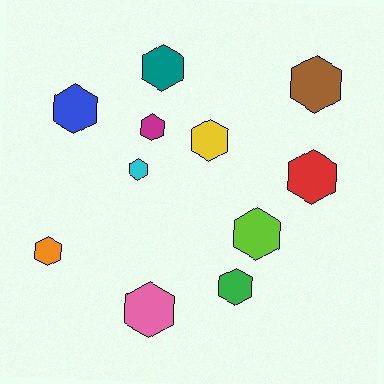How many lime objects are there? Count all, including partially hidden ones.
There is 1 lime object.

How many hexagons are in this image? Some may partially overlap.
There are 11 hexagons.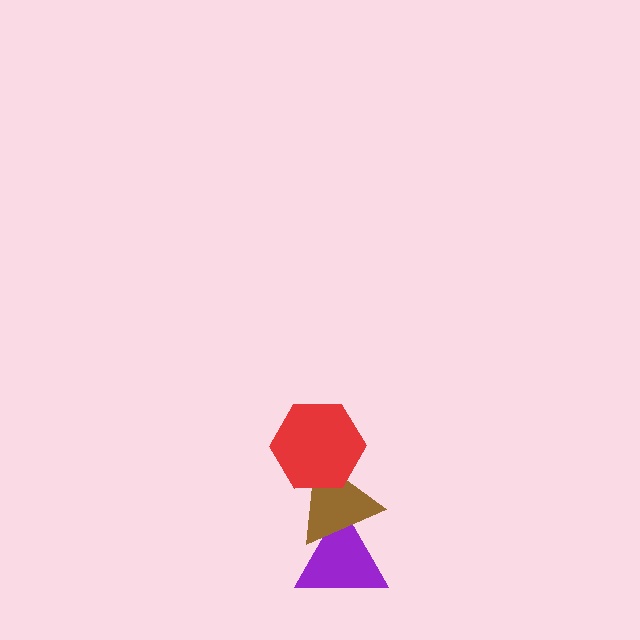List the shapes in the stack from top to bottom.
From top to bottom: the red hexagon, the brown triangle, the purple triangle.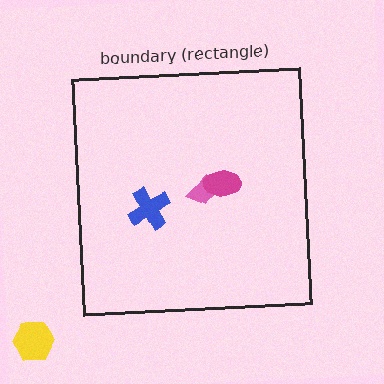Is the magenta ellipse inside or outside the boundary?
Inside.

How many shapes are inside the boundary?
3 inside, 1 outside.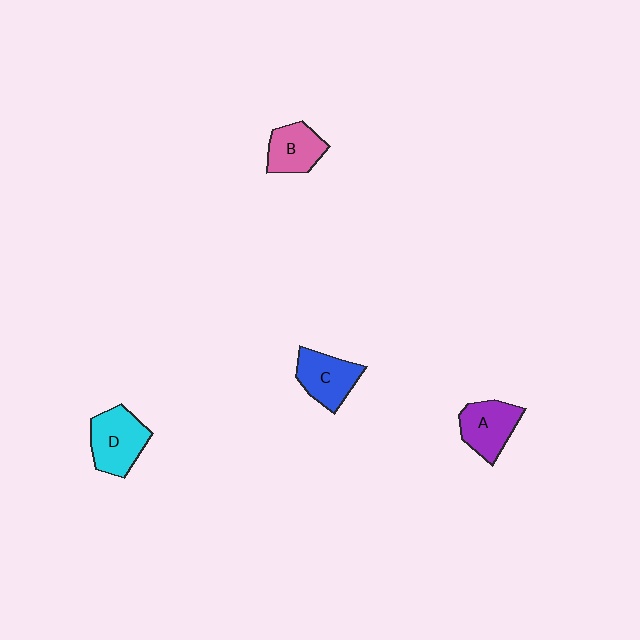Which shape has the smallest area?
Shape B (pink).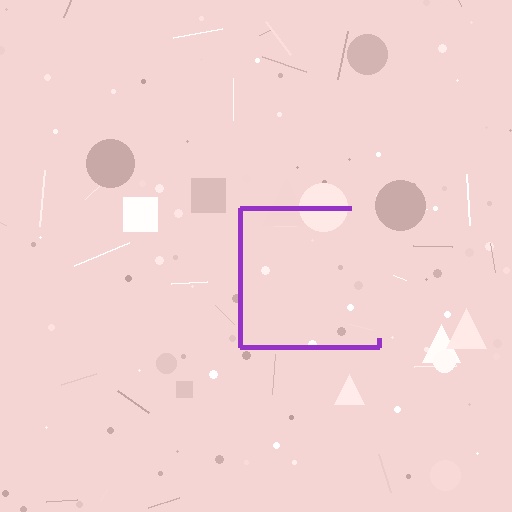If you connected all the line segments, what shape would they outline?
They would outline a square.